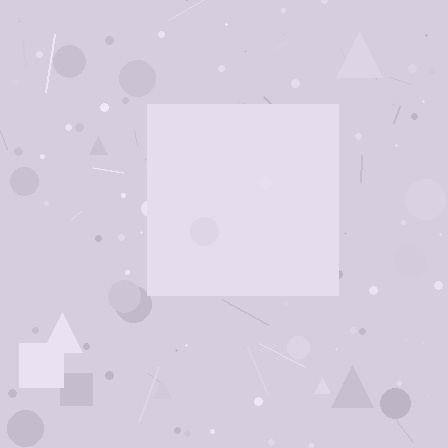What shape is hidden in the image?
A square is hidden in the image.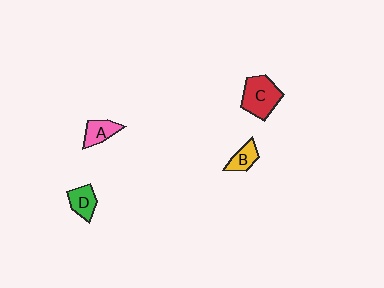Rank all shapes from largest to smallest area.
From largest to smallest: C (red), D (green), A (pink), B (yellow).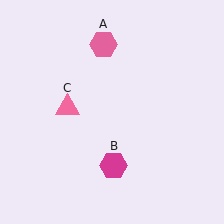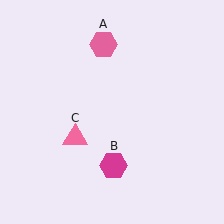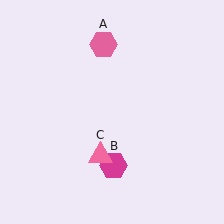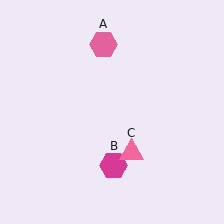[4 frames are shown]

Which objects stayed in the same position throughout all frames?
Pink hexagon (object A) and magenta hexagon (object B) remained stationary.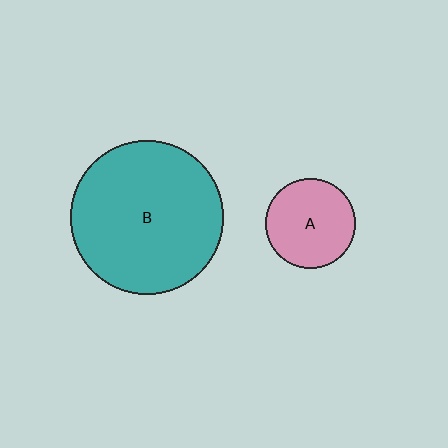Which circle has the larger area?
Circle B (teal).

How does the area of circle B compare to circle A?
Approximately 2.9 times.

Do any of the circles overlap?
No, none of the circles overlap.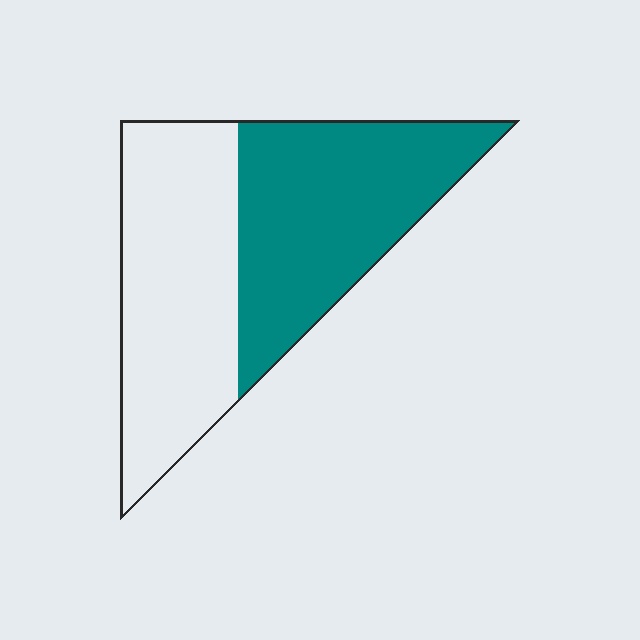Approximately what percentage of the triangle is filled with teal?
Approximately 50%.